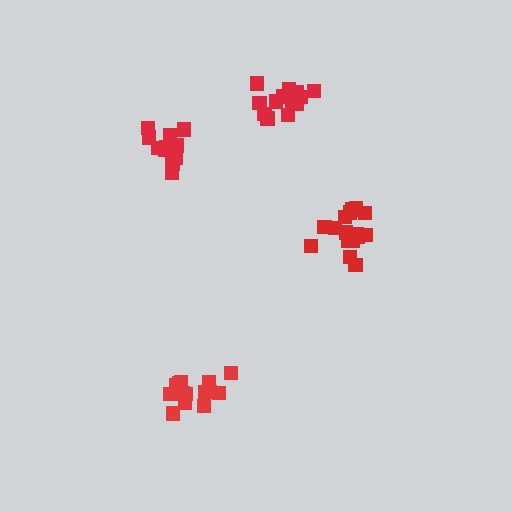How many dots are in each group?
Group 1: 14 dots, Group 2: 13 dots, Group 3: 16 dots, Group 4: 14 dots (57 total).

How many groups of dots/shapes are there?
There are 4 groups.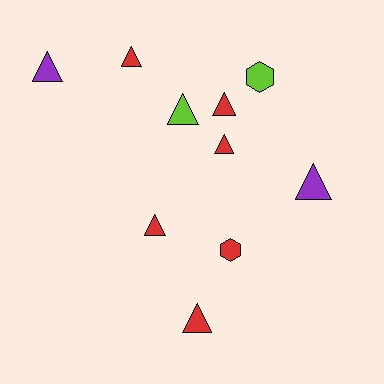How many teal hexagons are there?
There are no teal hexagons.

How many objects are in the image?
There are 10 objects.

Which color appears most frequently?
Red, with 6 objects.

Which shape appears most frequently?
Triangle, with 8 objects.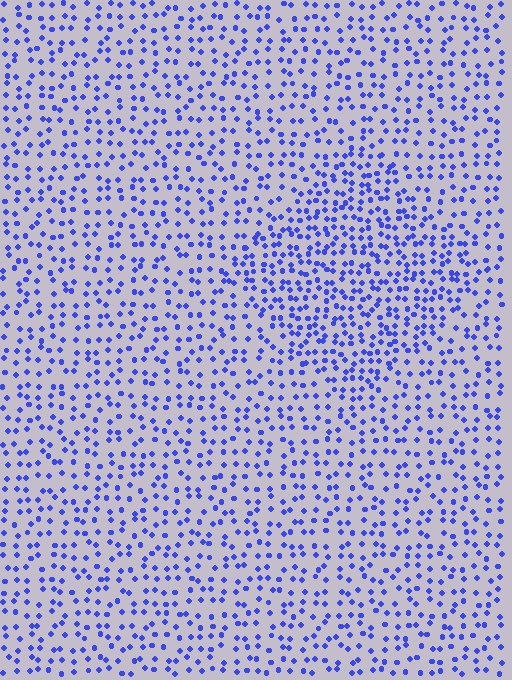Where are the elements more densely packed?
The elements are more densely packed inside the diamond boundary.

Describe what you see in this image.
The image contains small blue elements arranged at two different densities. A diamond-shaped region is visible where the elements are more densely packed than the surrounding area.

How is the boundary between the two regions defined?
The boundary is defined by a change in element density (approximately 1.7x ratio). All elements are the same color, size, and shape.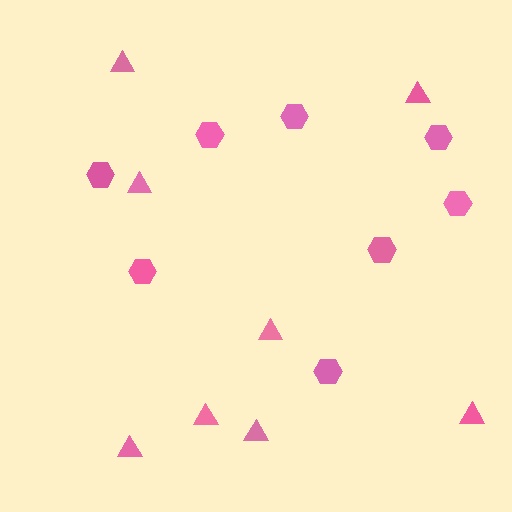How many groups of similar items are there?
There are 2 groups: one group of hexagons (8) and one group of triangles (8).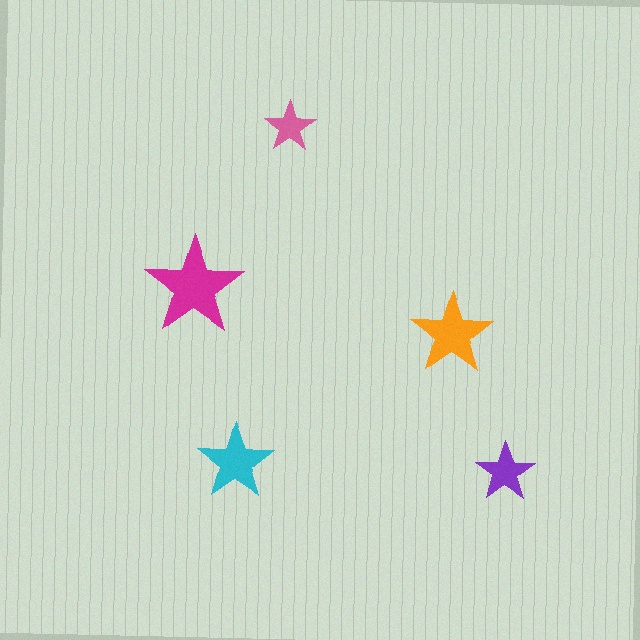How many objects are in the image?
There are 5 objects in the image.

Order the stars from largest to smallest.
the magenta one, the orange one, the cyan one, the purple one, the pink one.